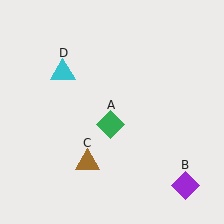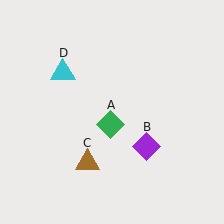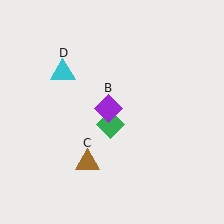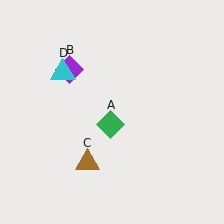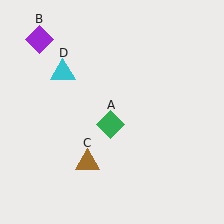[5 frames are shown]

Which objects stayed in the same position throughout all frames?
Green diamond (object A) and brown triangle (object C) and cyan triangle (object D) remained stationary.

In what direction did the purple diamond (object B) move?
The purple diamond (object B) moved up and to the left.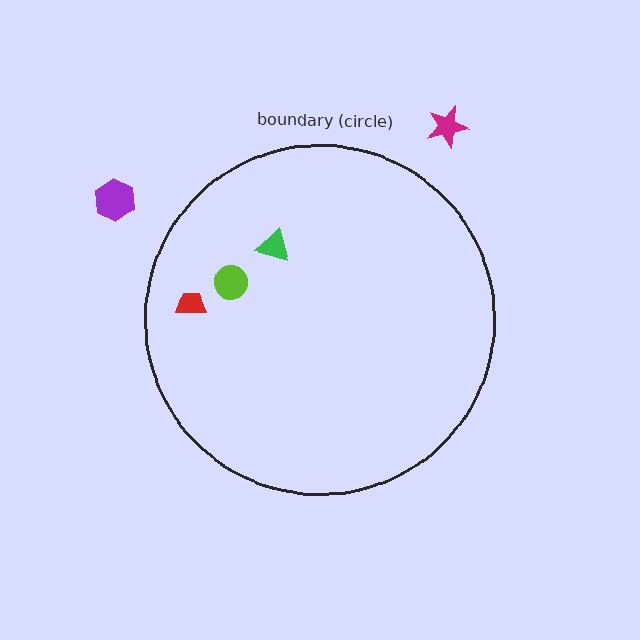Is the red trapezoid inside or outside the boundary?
Inside.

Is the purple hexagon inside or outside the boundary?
Outside.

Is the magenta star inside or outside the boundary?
Outside.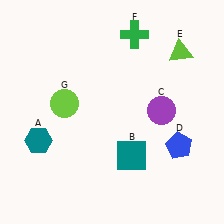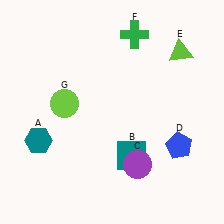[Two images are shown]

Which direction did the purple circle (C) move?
The purple circle (C) moved down.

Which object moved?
The purple circle (C) moved down.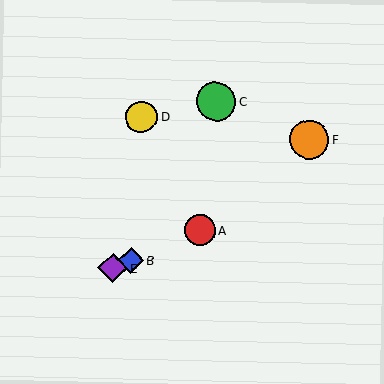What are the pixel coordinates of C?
Object C is at (216, 102).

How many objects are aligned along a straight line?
3 objects (A, B, E) are aligned along a straight line.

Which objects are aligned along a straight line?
Objects A, B, E are aligned along a straight line.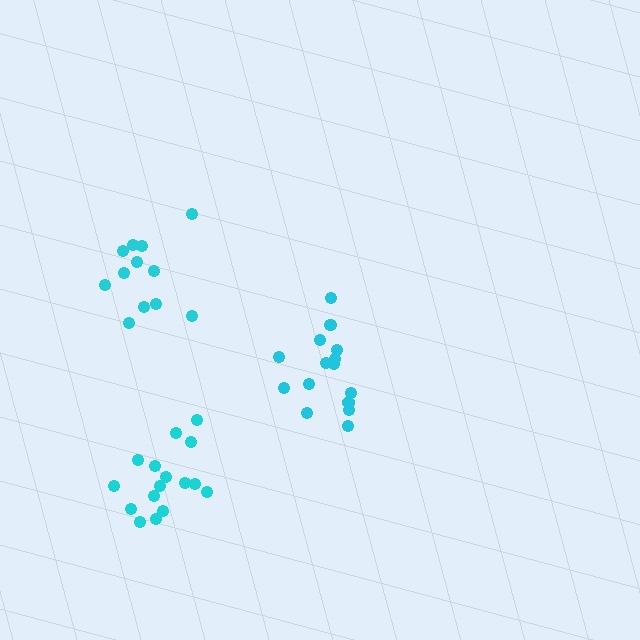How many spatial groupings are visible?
There are 3 spatial groupings.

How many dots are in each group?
Group 1: 16 dots, Group 2: 15 dots, Group 3: 12 dots (43 total).